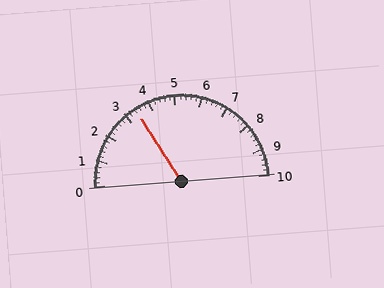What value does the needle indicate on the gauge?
The needle indicates approximately 3.4.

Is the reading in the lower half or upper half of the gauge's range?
The reading is in the lower half of the range (0 to 10).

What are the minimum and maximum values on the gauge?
The gauge ranges from 0 to 10.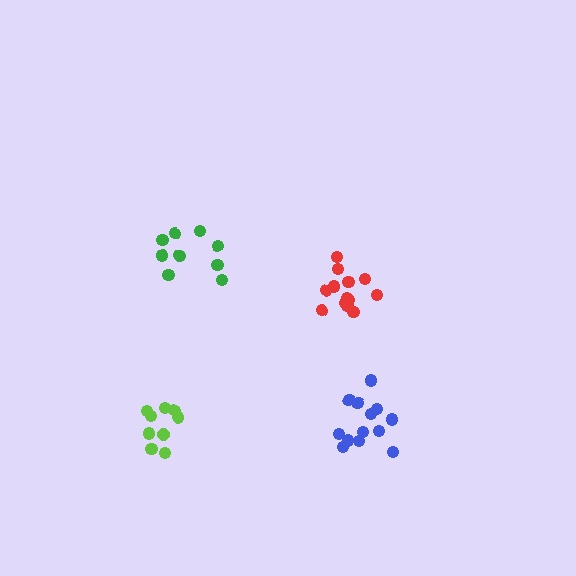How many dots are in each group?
Group 1: 9 dots, Group 2: 9 dots, Group 3: 13 dots, Group 4: 13 dots (44 total).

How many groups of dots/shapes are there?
There are 4 groups.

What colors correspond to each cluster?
The clusters are colored: green, lime, blue, red.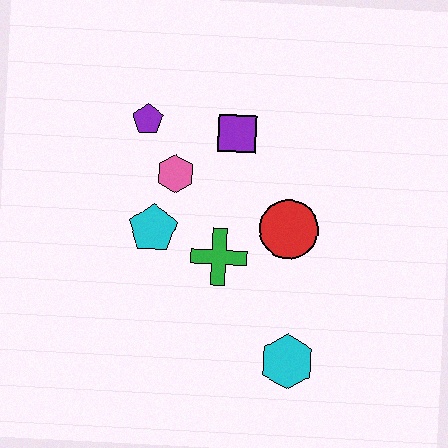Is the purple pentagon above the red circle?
Yes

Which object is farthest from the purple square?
The cyan hexagon is farthest from the purple square.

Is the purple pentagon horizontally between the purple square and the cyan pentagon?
No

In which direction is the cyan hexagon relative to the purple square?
The cyan hexagon is below the purple square.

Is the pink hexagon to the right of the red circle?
No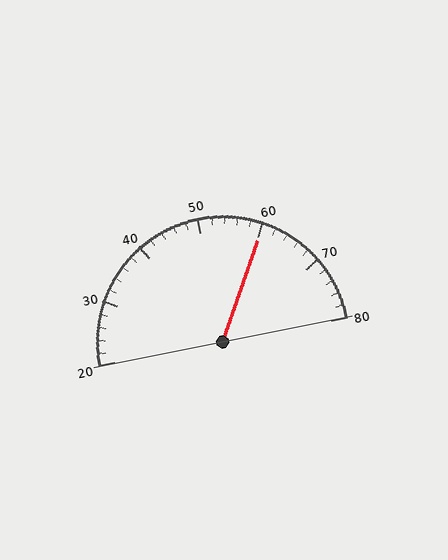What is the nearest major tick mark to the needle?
The nearest major tick mark is 60.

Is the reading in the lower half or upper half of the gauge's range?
The reading is in the upper half of the range (20 to 80).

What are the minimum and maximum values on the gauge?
The gauge ranges from 20 to 80.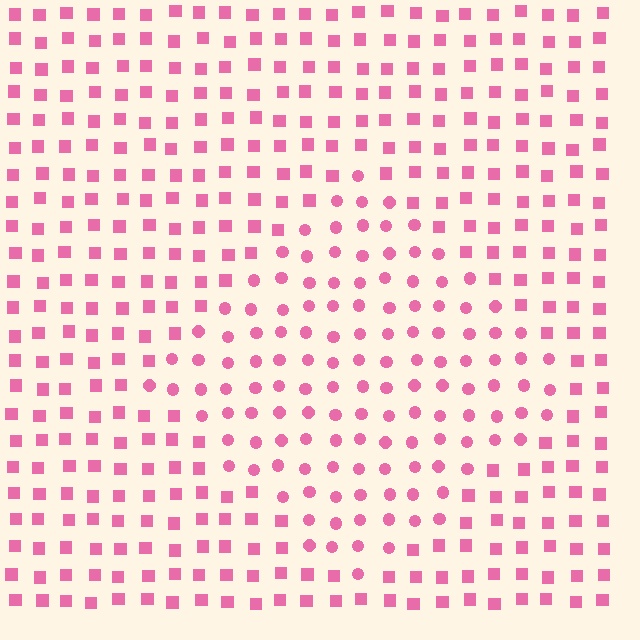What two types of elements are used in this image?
The image uses circles inside the diamond region and squares outside it.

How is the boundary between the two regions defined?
The boundary is defined by a change in element shape: circles inside vs. squares outside. All elements share the same color and spacing.